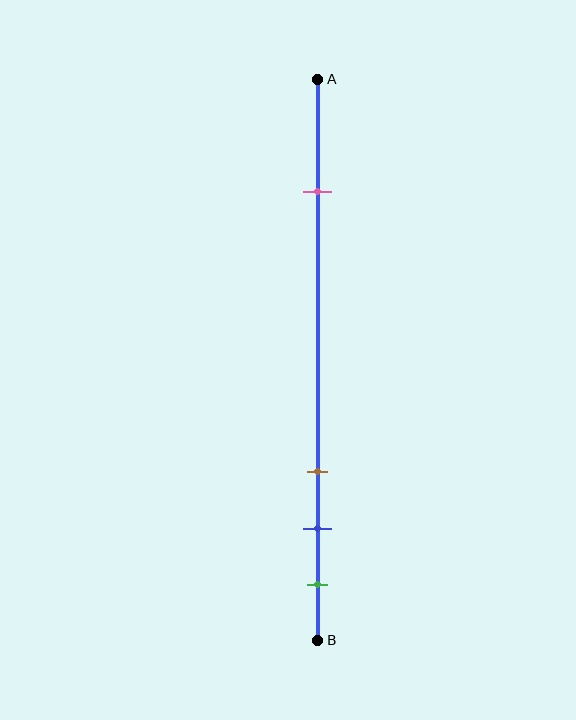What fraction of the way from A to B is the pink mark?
The pink mark is approximately 20% (0.2) of the way from A to B.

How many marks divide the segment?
There are 4 marks dividing the segment.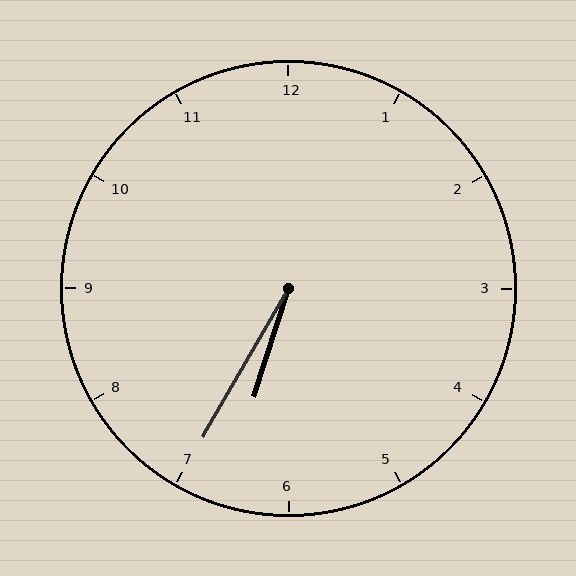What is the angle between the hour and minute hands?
Approximately 12 degrees.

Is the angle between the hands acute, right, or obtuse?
It is acute.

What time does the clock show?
6:35.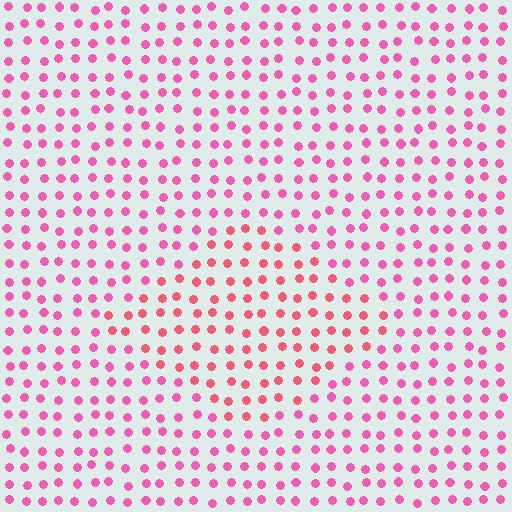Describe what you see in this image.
The image is filled with small pink elements in a uniform arrangement. A diamond-shaped region is visible where the elements are tinted to a slightly different hue, forming a subtle color boundary.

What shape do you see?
I see a diamond.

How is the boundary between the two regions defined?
The boundary is defined purely by a slight shift in hue (about 26 degrees). Spacing, size, and orientation are identical on both sides.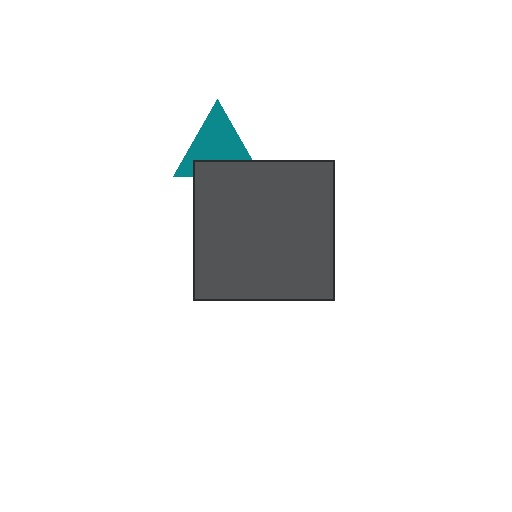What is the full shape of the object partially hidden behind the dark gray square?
The partially hidden object is a teal triangle.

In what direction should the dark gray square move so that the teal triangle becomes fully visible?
The dark gray square should move down. That is the shortest direction to clear the overlap and leave the teal triangle fully visible.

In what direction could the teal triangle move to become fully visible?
The teal triangle could move up. That would shift it out from behind the dark gray square entirely.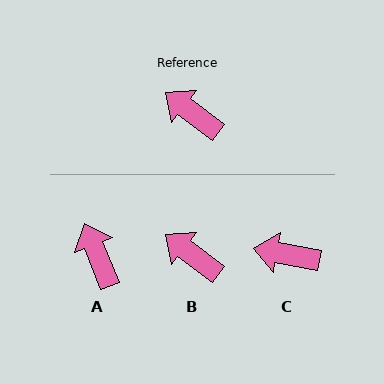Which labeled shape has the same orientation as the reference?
B.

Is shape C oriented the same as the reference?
No, it is off by about 27 degrees.